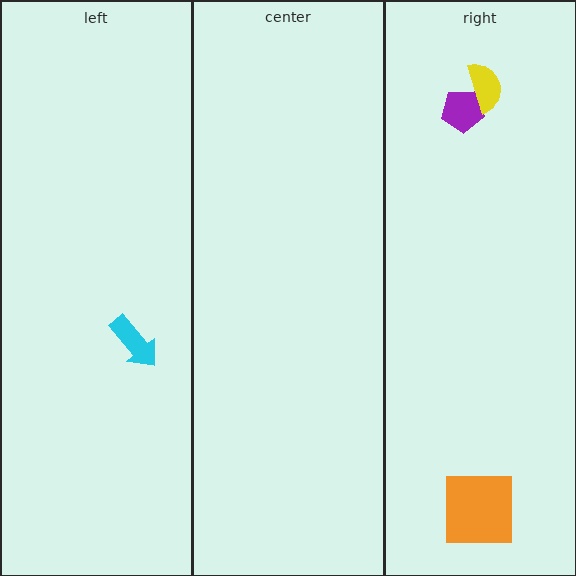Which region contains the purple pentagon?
The right region.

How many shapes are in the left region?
1.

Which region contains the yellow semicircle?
The right region.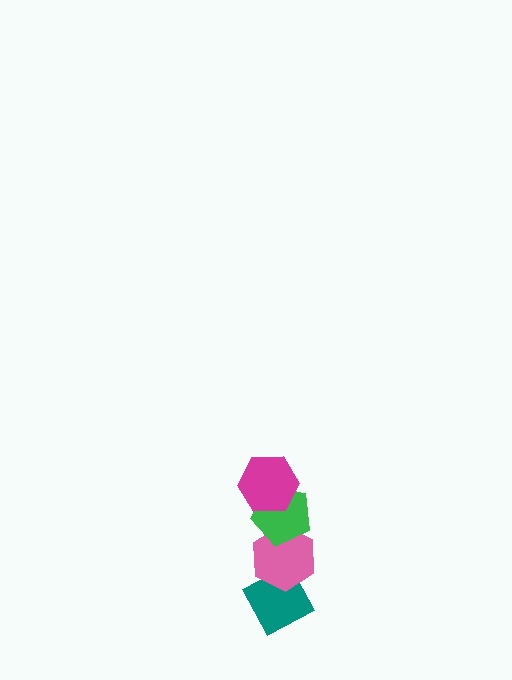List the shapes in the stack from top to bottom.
From top to bottom: the magenta hexagon, the green pentagon, the pink hexagon, the teal diamond.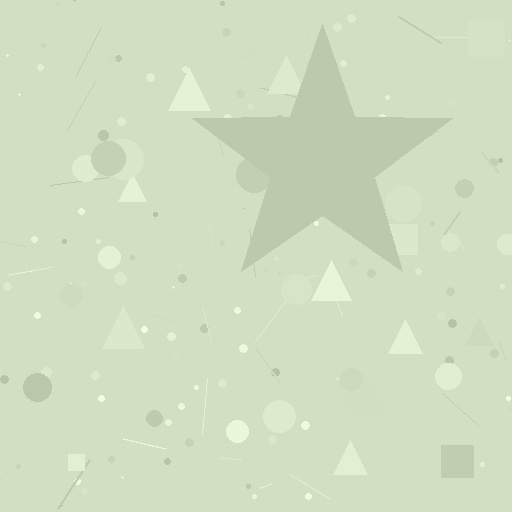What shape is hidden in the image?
A star is hidden in the image.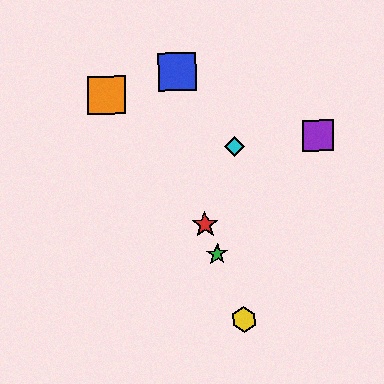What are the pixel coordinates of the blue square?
The blue square is at (177, 72).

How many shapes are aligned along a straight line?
3 shapes (the red star, the green star, the yellow hexagon) are aligned along a straight line.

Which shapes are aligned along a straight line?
The red star, the green star, the yellow hexagon are aligned along a straight line.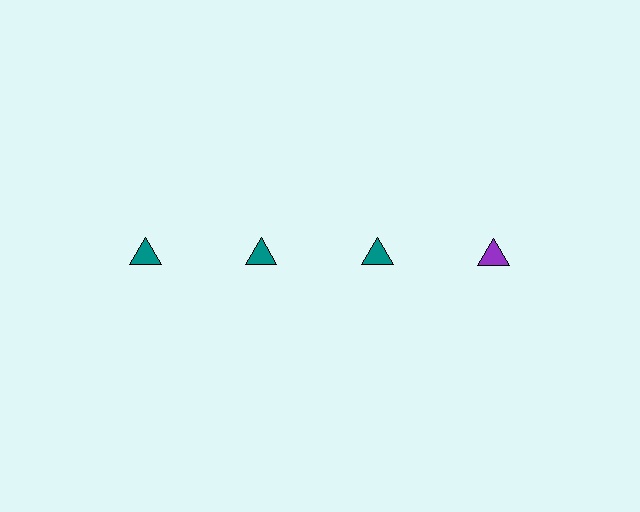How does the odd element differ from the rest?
It has a different color: purple instead of teal.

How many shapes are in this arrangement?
There are 4 shapes arranged in a grid pattern.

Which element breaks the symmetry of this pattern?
The purple triangle in the top row, second from right column breaks the symmetry. All other shapes are teal triangles.